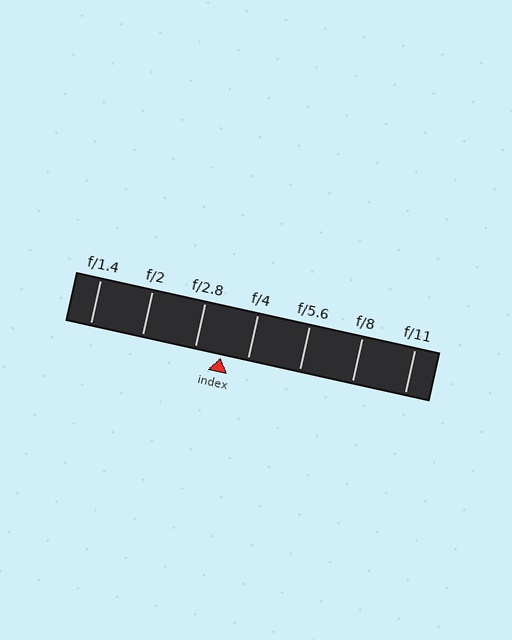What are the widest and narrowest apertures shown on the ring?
The widest aperture shown is f/1.4 and the narrowest is f/11.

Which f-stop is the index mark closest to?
The index mark is closest to f/4.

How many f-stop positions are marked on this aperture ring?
There are 7 f-stop positions marked.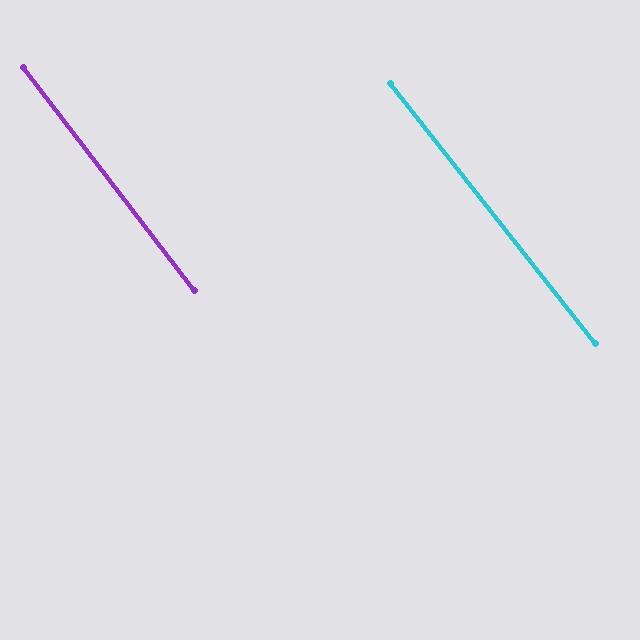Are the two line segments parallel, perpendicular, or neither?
Parallel — their directions differ by only 0.6°.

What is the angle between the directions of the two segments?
Approximately 1 degree.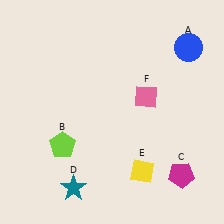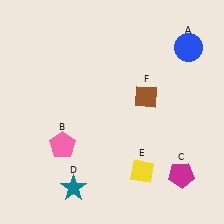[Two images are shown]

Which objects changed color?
B changed from lime to pink. F changed from pink to brown.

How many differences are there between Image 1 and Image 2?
There are 2 differences between the two images.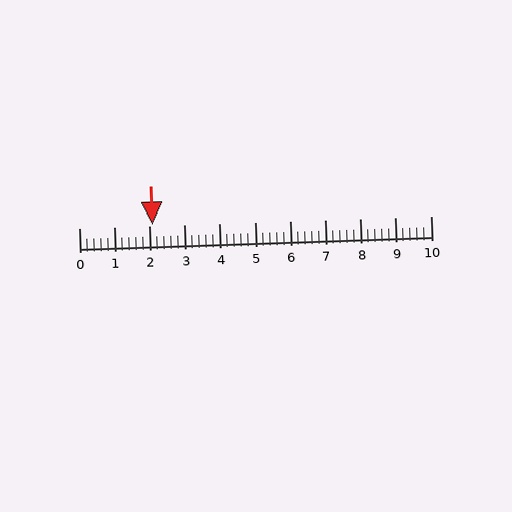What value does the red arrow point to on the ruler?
The red arrow points to approximately 2.1.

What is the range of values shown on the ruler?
The ruler shows values from 0 to 10.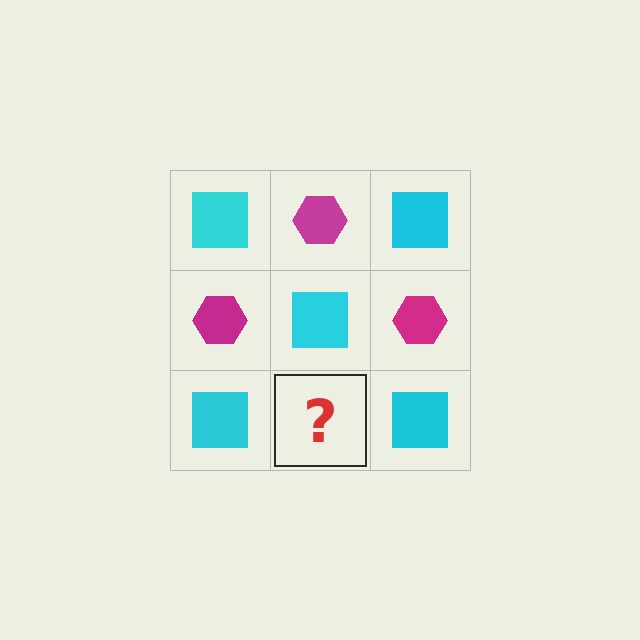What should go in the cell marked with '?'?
The missing cell should contain a magenta hexagon.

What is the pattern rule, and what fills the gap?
The rule is that it alternates cyan square and magenta hexagon in a checkerboard pattern. The gap should be filled with a magenta hexagon.